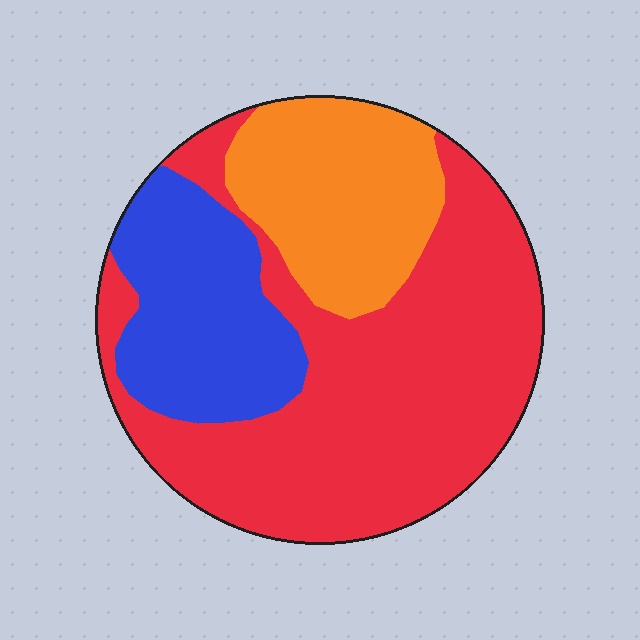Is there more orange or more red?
Red.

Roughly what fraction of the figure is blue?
Blue takes up about one fifth (1/5) of the figure.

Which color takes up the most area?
Red, at roughly 55%.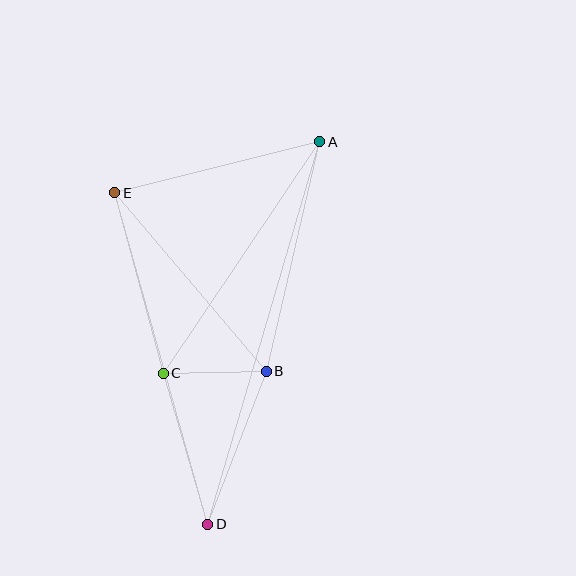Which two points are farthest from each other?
Points A and D are farthest from each other.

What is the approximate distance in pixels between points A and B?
The distance between A and B is approximately 236 pixels.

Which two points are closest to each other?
Points B and C are closest to each other.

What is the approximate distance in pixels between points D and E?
The distance between D and E is approximately 344 pixels.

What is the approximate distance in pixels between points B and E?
The distance between B and E is approximately 234 pixels.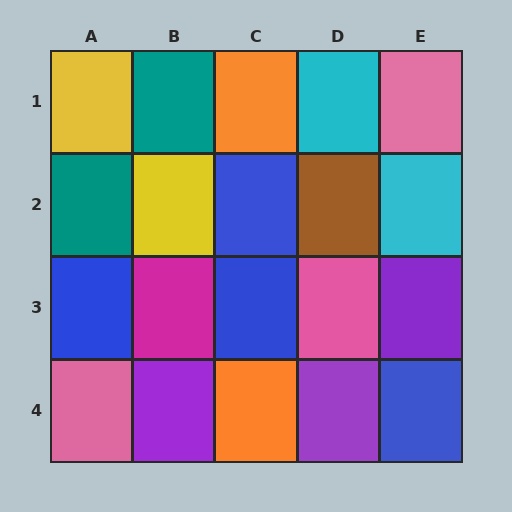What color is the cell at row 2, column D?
Brown.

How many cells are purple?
3 cells are purple.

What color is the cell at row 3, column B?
Magenta.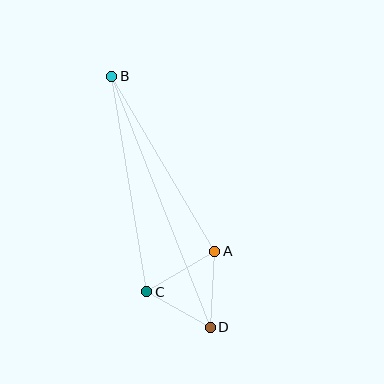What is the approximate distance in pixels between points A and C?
The distance between A and C is approximately 79 pixels.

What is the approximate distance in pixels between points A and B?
The distance between A and B is approximately 203 pixels.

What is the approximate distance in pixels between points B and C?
The distance between B and C is approximately 219 pixels.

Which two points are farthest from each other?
Points B and D are farthest from each other.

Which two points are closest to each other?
Points C and D are closest to each other.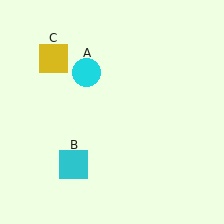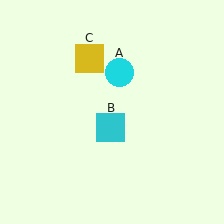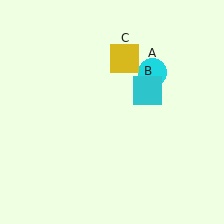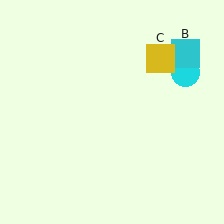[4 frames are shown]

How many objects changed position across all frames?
3 objects changed position: cyan circle (object A), cyan square (object B), yellow square (object C).